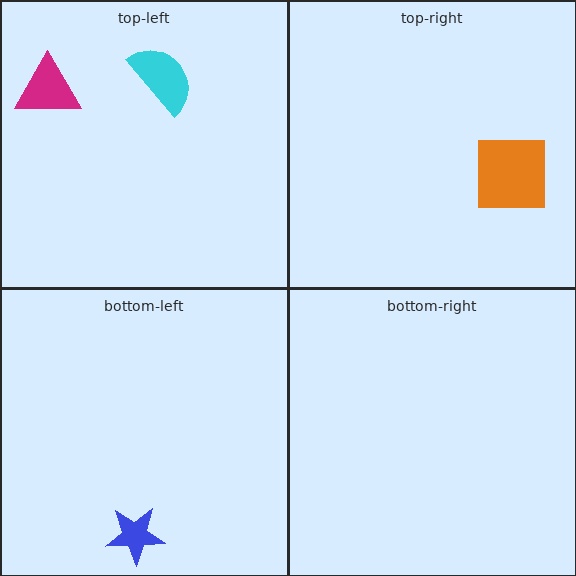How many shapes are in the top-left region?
2.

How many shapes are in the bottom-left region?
1.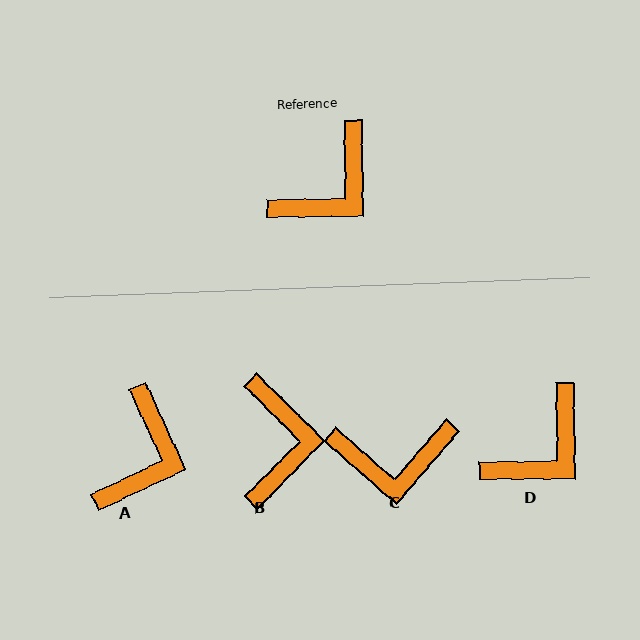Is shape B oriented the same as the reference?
No, it is off by about 45 degrees.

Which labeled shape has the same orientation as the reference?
D.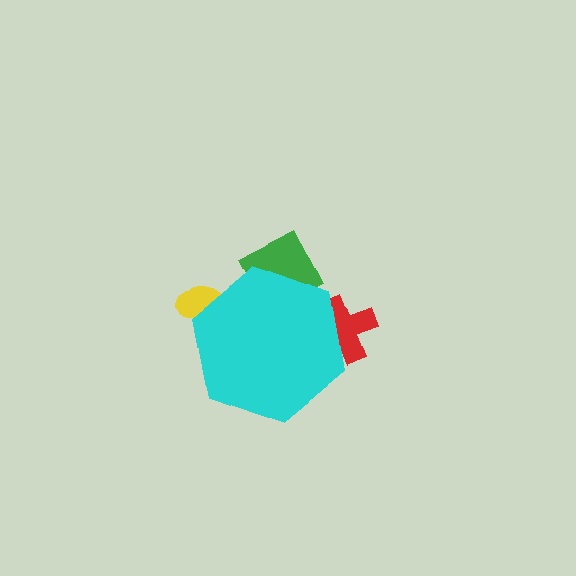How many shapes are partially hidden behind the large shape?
3 shapes are partially hidden.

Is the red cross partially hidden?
Yes, the red cross is partially hidden behind the cyan hexagon.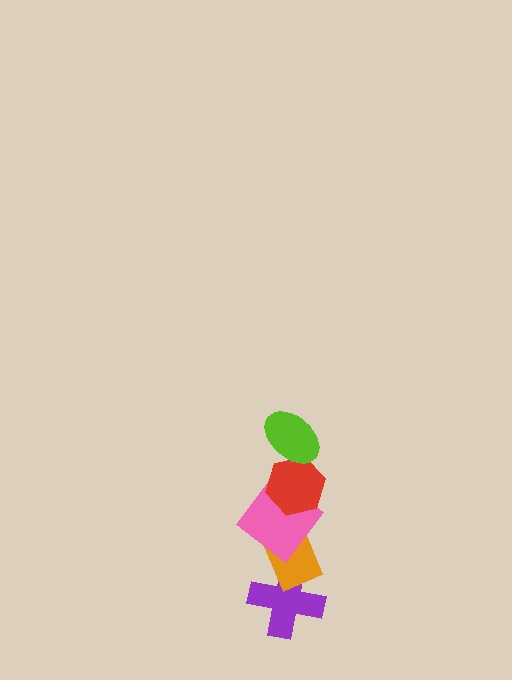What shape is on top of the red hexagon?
The lime ellipse is on top of the red hexagon.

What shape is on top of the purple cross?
The orange rectangle is on top of the purple cross.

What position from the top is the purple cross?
The purple cross is 5th from the top.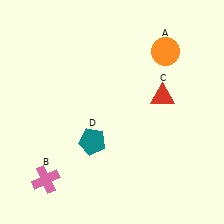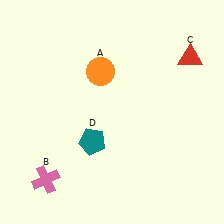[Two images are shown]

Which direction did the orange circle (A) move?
The orange circle (A) moved left.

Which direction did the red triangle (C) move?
The red triangle (C) moved up.